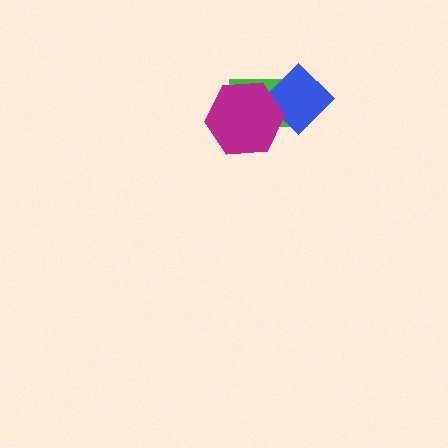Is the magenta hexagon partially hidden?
No, no other shape covers it.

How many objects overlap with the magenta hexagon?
2 objects overlap with the magenta hexagon.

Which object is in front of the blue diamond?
The magenta hexagon is in front of the blue diamond.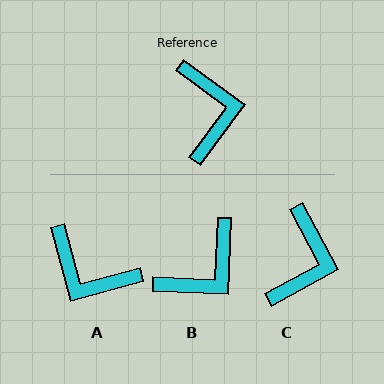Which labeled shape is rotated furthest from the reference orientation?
A, about 129 degrees away.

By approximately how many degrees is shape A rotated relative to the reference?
Approximately 129 degrees clockwise.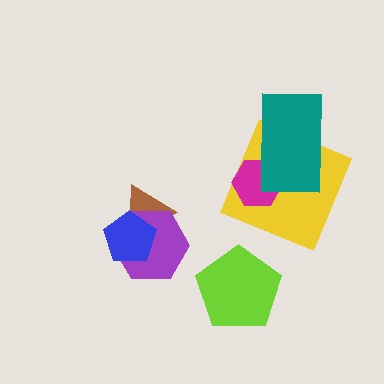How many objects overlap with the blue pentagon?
2 objects overlap with the blue pentagon.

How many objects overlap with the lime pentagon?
0 objects overlap with the lime pentagon.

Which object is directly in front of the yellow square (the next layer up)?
The magenta hexagon is directly in front of the yellow square.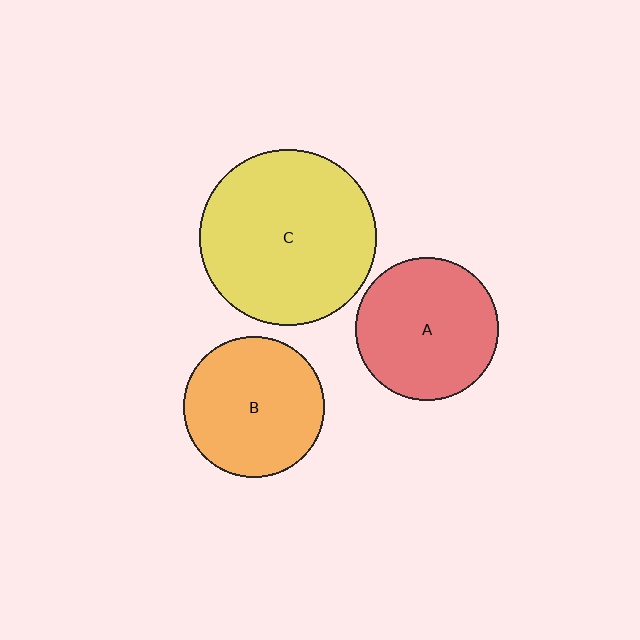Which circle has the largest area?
Circle C (yellow).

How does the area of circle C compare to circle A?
Approximately 1.5 times.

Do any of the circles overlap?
No, none of the circles overlap.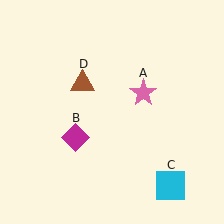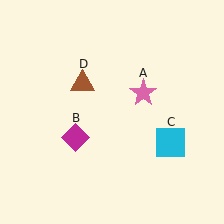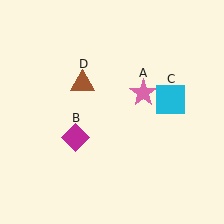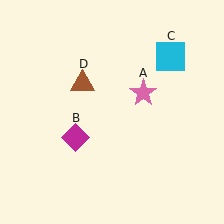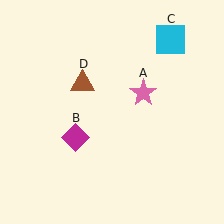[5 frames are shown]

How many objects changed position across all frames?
1 object changed position: cyan square (object C).